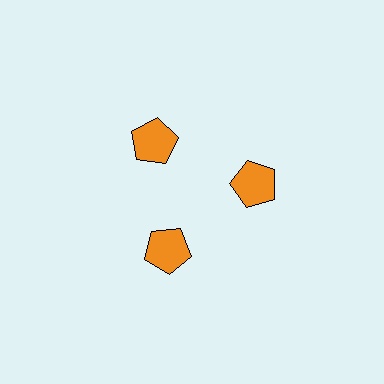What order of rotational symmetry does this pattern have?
This pattern has 3-fold rotational symmetry.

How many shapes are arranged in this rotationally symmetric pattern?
There are 3 shapes, arranged in 3 groups of 1.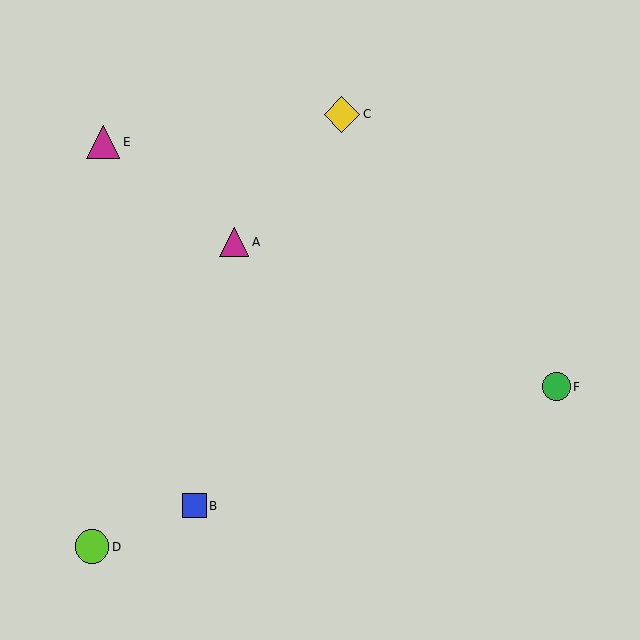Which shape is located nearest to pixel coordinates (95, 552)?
The lime circle (labeled D) at (92, 547) is nearest to that location.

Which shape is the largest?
The yellow diamond (labeled C) is the largest.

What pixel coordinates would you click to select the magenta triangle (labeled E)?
Click at (103, 142) to select the magenta triangle E.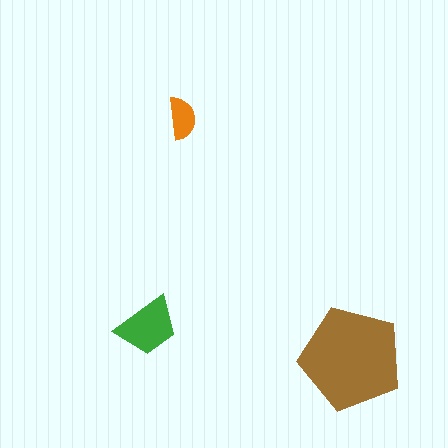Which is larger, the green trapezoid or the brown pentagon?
The brown pentagon.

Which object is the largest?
The brown pentagon.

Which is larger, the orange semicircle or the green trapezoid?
The green trapezoid.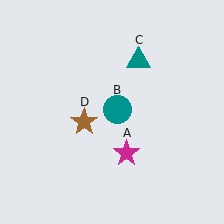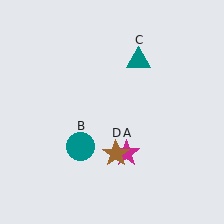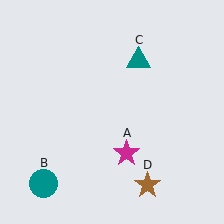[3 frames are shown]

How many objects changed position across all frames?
2 objects changed position: teal circle (object B), brown star (object D).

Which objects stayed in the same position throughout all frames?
Magenta star (object A) and teal triangle (object C) remained stationary.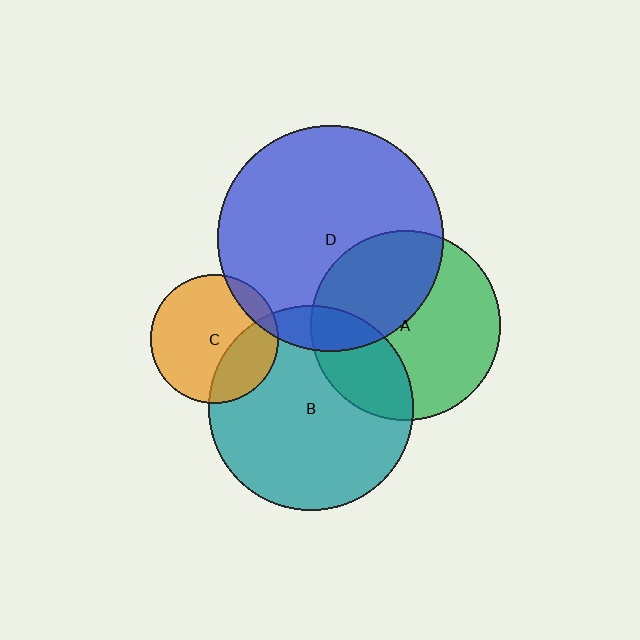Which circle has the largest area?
Circle D (blue).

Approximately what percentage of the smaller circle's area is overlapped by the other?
Approximately 25%.